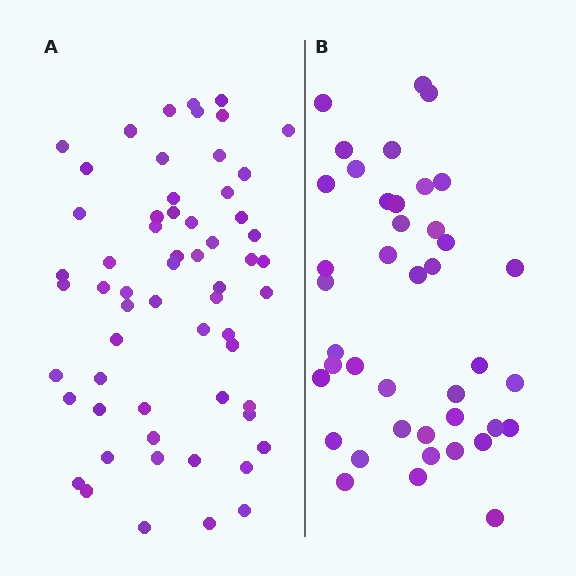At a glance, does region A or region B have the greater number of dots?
Region A (the left region) has more dots.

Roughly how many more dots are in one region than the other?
Region A has approximately 20 more dots than region B.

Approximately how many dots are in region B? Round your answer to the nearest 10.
About 40 dots. (The exact count is 41, which rounds to 40.)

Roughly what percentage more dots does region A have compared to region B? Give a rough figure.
About 45% more.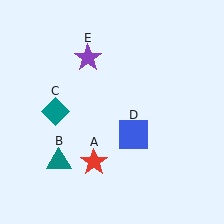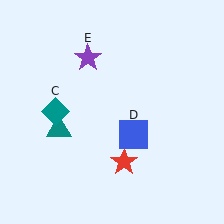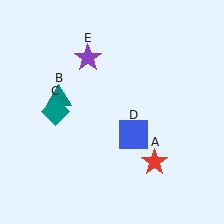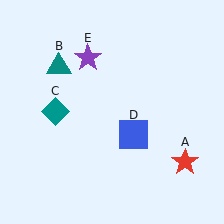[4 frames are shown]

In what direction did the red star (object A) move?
The red star (object A) moved right.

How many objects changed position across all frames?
2 objects changed position: red star (object A), teal triangle (object B).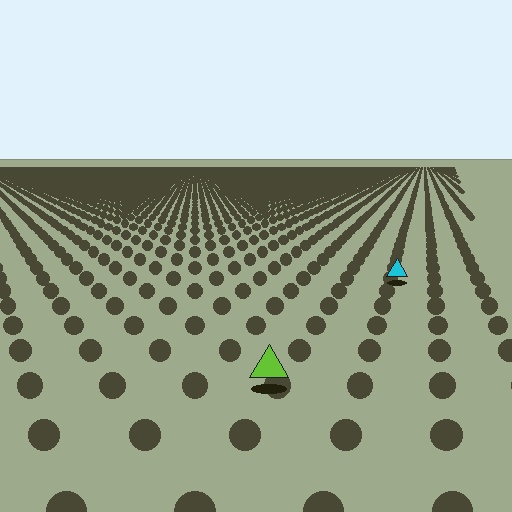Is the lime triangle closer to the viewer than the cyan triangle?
Yes. The lime triangle is closer — you can tell from the texture gradient: the ground texture is coarser near it.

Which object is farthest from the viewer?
The cyan triangle is farthest from the viewer. It appears smaller and the ground texture around it is denser.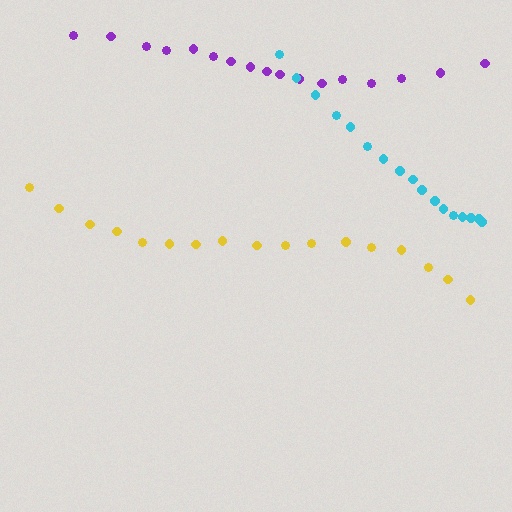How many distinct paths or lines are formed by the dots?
There are 3 distinct paths.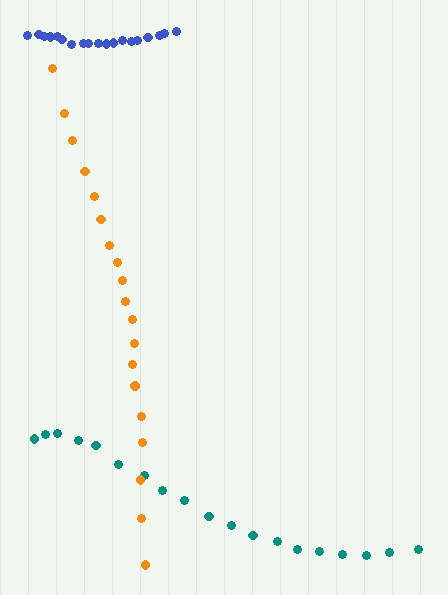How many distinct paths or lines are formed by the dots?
There are 3 distinct paths.